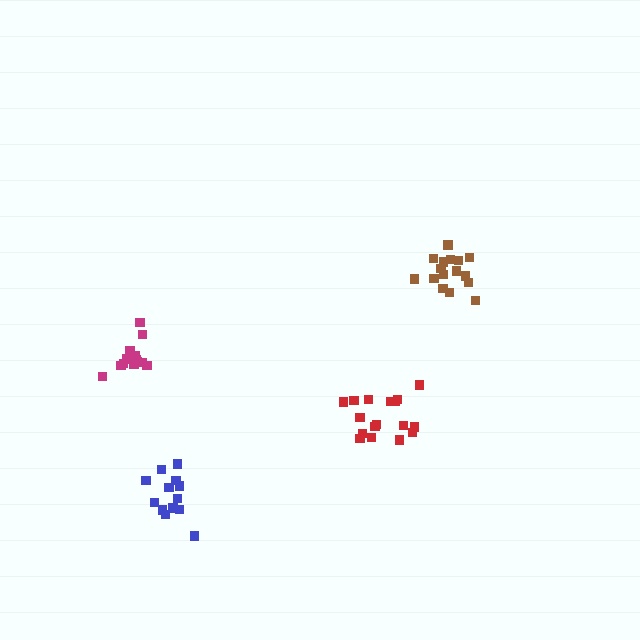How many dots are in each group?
Group 1: 16 dots, Group 2: 17 dots, Group 3: 13 dots, Group 4: 14 dots (60 total).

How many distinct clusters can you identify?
There are 4 distinct clusters.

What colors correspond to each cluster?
The clusters are colored: brown, red, blue, magenta.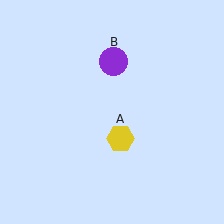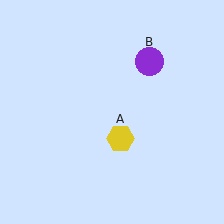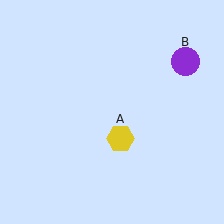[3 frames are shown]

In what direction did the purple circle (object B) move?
The purple circle (object B) moved right.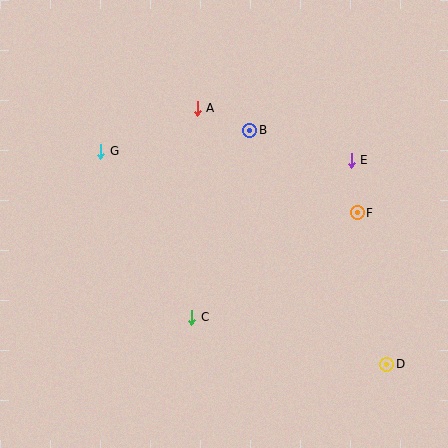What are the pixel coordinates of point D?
Point D is at (387, 364).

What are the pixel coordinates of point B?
Point B is at (250, 130).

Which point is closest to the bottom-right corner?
Point D is closest to the bottom-right corner.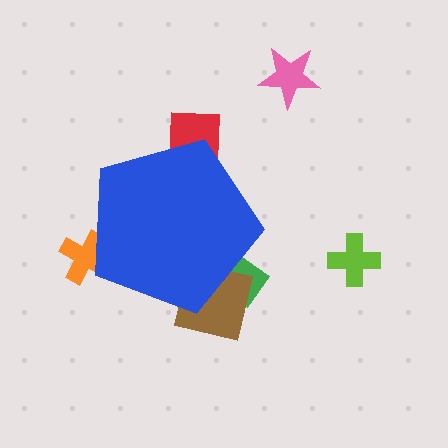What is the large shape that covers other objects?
A blue pentagon.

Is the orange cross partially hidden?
Yes, the orange cross is partially hidden behind the blue pentagon.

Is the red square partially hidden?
Yes, the red square is partially hidden behind the blue pentagon.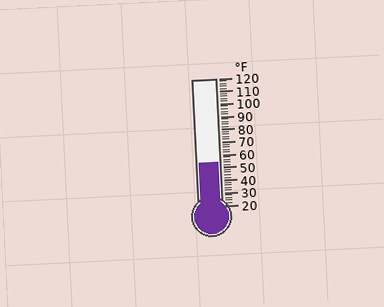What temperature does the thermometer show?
The thermometer shows approximately 54°F.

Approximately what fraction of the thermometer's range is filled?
The thermometer is filled to approximately 35% of its range.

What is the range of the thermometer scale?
The thermometer scale ranges from 20°F to 120°F.